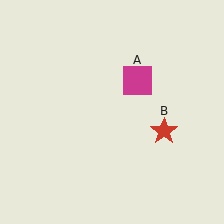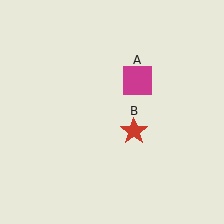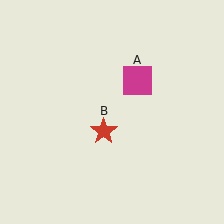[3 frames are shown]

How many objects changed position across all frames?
1 object changed position: red star (object B).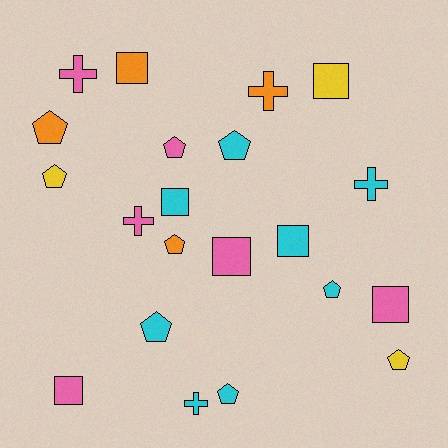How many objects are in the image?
There are 21 objects.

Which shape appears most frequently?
Pentagon, with 9 objects.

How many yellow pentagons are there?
There are 2 yellow pentagons.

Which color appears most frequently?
Cyan, with 8 objects.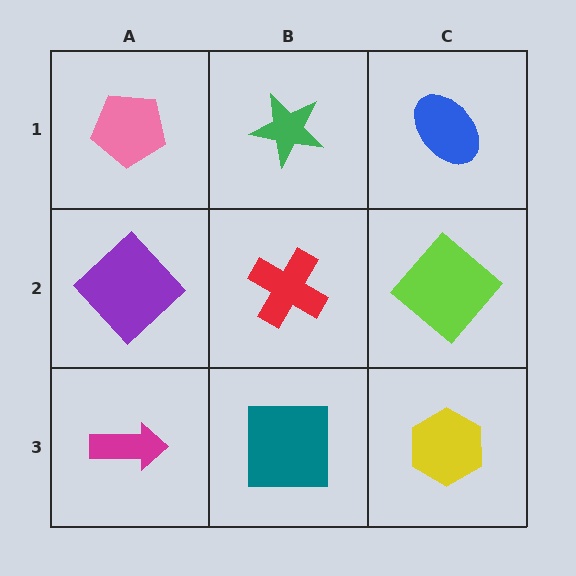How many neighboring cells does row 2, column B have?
4.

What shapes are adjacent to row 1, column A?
A purple diamond (row 2, column A), a green star (row 1, column B).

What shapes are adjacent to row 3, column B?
A red cross (row 2, column B), a magenta arrow (row 3, column A), a yellow hexagon (row 3, column C).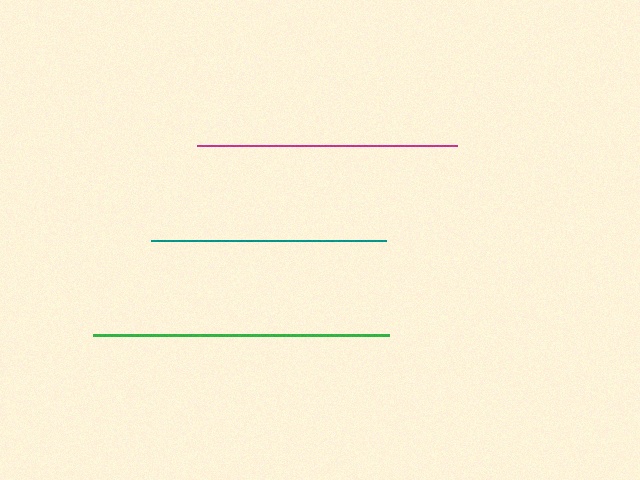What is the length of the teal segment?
The teal segment is approximately 235 pixels long.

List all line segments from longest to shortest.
From longest to shortest: green, magenta, teal.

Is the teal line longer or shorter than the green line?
The green line is longer than the teal line.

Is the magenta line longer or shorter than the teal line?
The magenta line is longer than the teal line.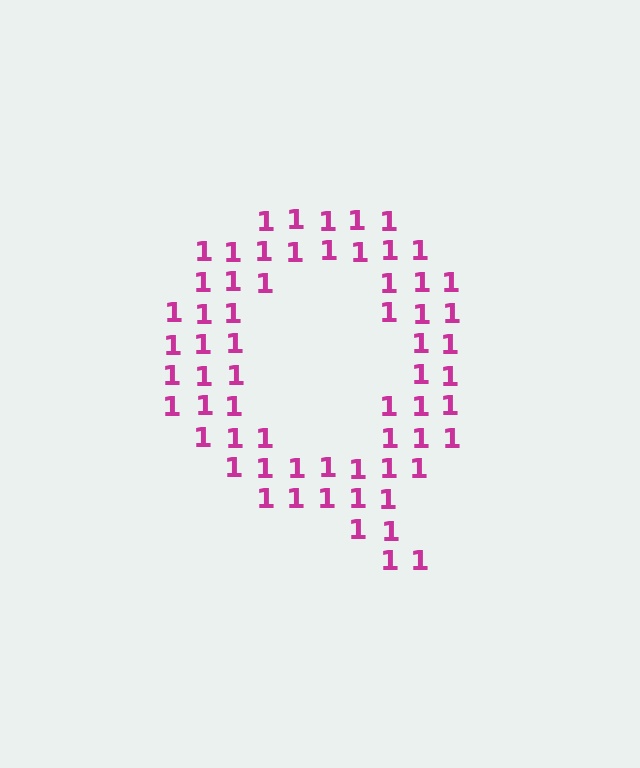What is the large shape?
The large shape is the letter Q.